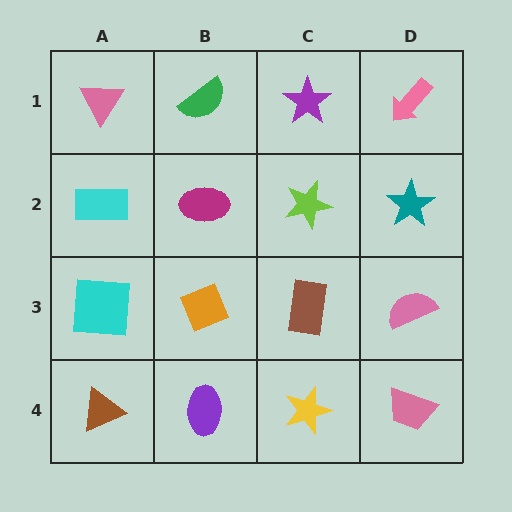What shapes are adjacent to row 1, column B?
A magenta ellipse (row 2, column B), a pink triangle (row 1, column A), a purple star (row 1, column C).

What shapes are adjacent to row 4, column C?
A brown rectangle (row 3, column C), a purple ellipse (row 4, column B), a pink trapezoid (row 4, column D).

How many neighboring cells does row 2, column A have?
3.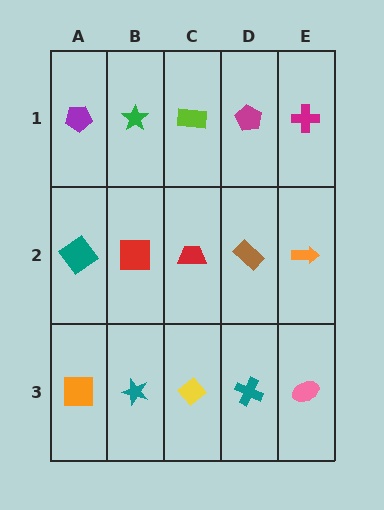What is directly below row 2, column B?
A teal star.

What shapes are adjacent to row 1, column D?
A brown rectangle (row 2, column D), a lime rectangle (row 1, column C), a magenta cross (row 1, column E).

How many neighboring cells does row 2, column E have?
3.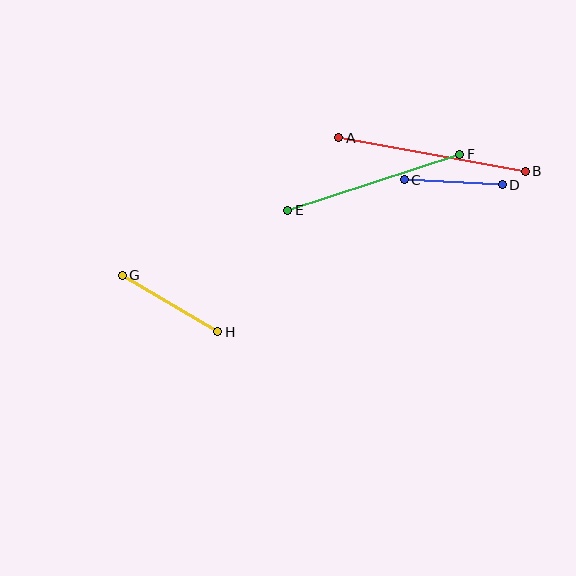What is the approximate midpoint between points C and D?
The midpoint is at approximately (453, 182) pixels.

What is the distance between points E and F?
The distance is approximately 181 pixels.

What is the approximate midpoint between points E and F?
The midpoint is at approximately (374, 182) pixels.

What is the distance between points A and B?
The distance is approximately 190 pixels.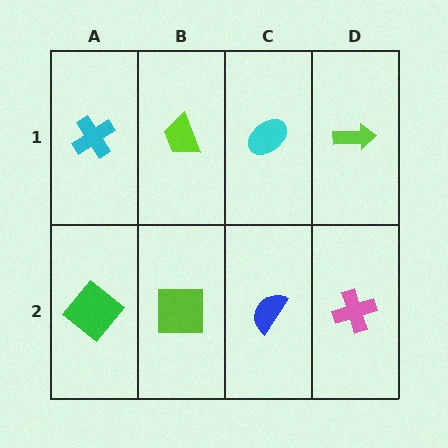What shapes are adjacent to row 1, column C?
A blue semicircle (row 2, column C), a lime trapezoid (row 1, column B), a lime arrow (row 1, column D).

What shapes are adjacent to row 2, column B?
A lime trapezoid (row 1, column B), a green diamond (row 2, column A), a blue semicircle (row 2, column C).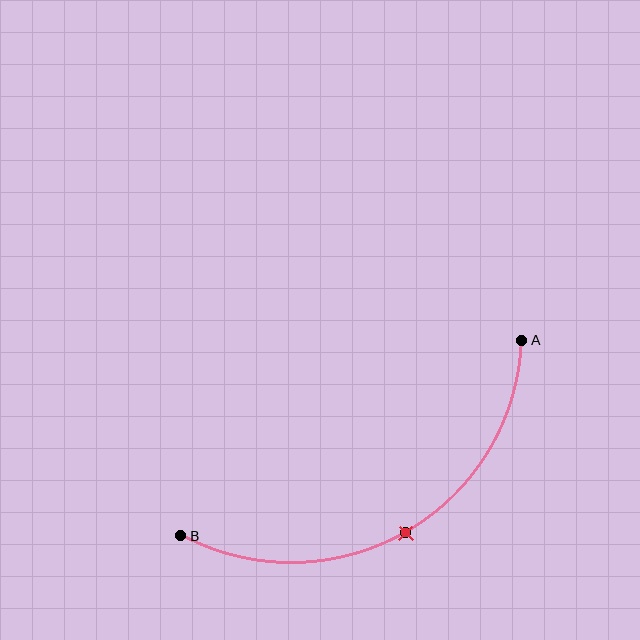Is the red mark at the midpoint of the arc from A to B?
Yes. The red mark lies on the arc at equal arc-length from both A and B — it is the arc midpoint.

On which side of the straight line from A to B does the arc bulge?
The arc bulges below the straight line connecting A and B.